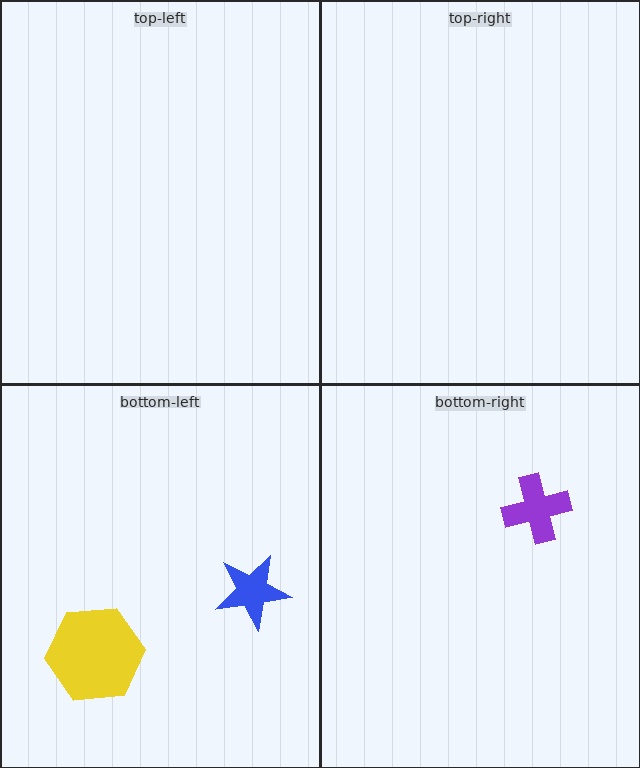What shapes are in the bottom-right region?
The purple cross.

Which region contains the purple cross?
The bottom-right region.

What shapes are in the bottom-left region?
The yellow hexagon, the blue star.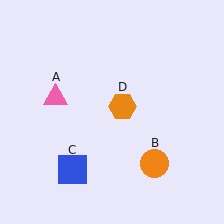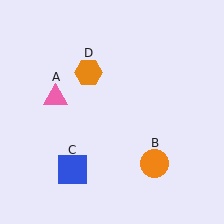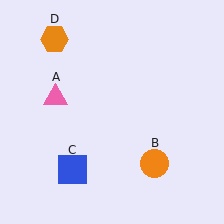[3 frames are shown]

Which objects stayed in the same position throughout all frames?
Pink triangle (object A) and orange circle (object B) and blue square (object C) remained stationary.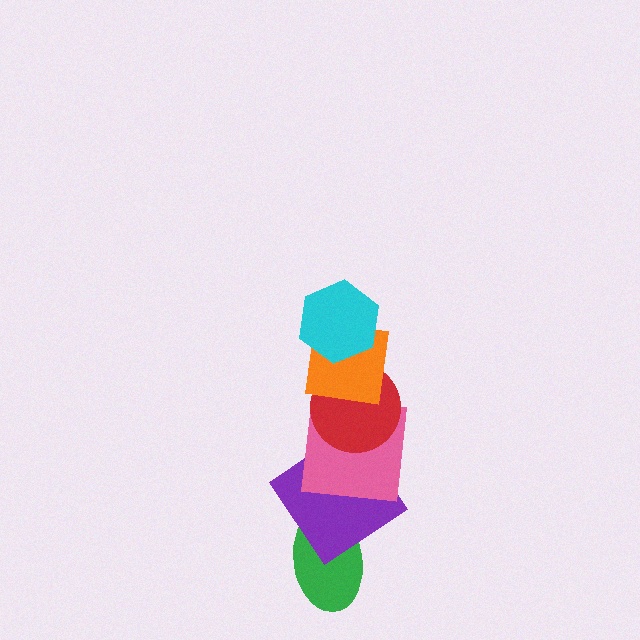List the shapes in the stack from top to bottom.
From top to bottom: the cyan hexagon, the orange square, the red circle, the pink square, the purple diamond, the green ellipse.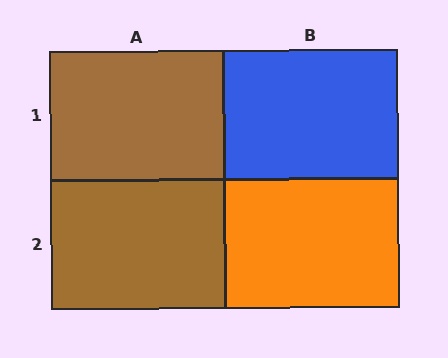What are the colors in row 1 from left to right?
Brown, blue.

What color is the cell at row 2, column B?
Orange.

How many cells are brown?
2 cells are brown.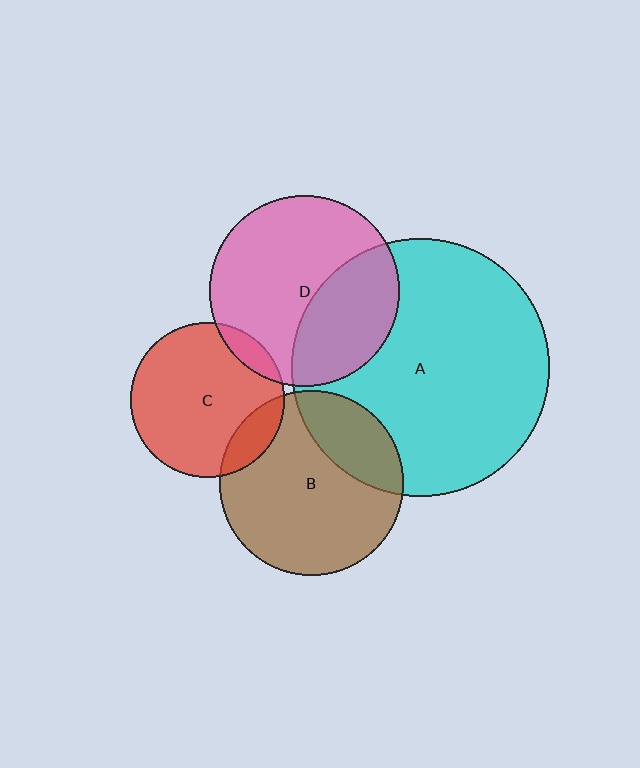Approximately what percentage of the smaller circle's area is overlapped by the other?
Approximately 35%.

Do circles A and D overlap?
Yes.